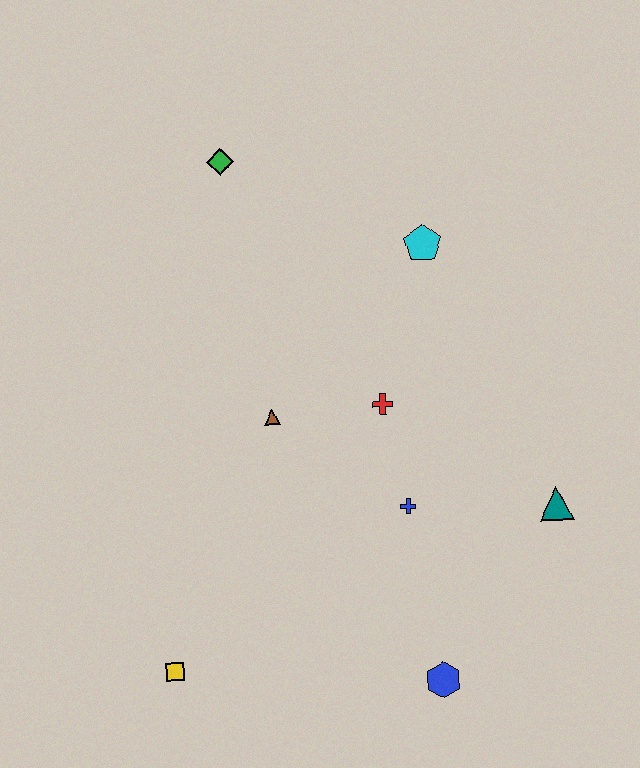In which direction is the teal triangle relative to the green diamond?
The teal triangle is below the green diamond.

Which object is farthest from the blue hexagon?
The green diamond is farthest from the blue hexagon.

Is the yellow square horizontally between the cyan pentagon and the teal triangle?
No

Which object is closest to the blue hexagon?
The blue cross is closest to the blue hexagon.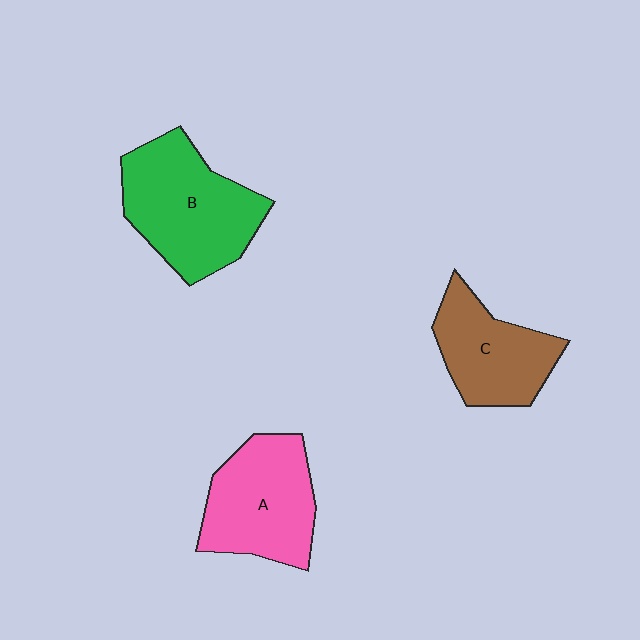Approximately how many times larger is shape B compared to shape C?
Approximately 1.4 times.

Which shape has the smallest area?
Shape C (brown).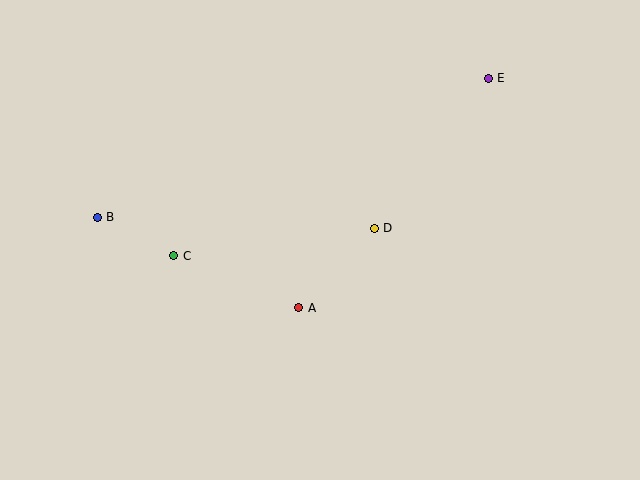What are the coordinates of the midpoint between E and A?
The midpoint between E and A is at (393, 193).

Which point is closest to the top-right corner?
Point E is closest to the top-right corner.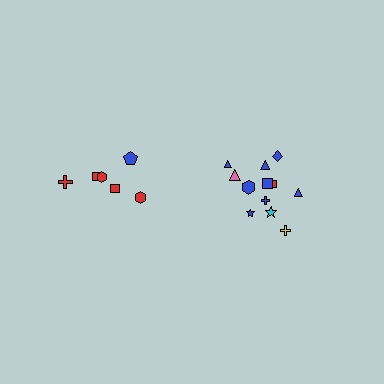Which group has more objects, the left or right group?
The right group.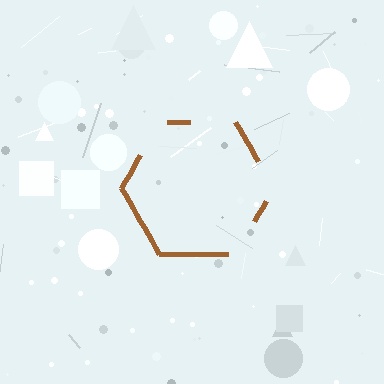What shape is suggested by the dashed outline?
The dashed outline suggests a hexagon.